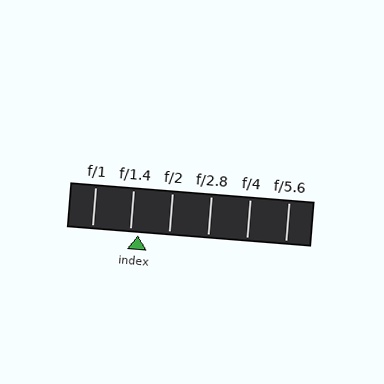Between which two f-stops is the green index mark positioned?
The index mark is between f/1.4 and f/2.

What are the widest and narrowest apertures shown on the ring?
The widest aperture shown is f/1 and the narrowest is f/5.6.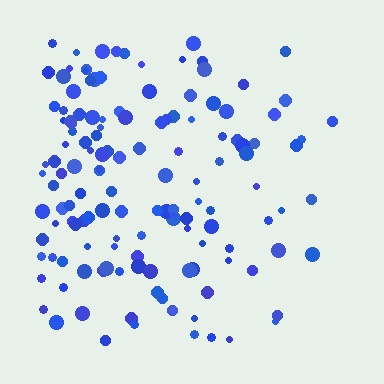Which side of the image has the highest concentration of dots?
The left.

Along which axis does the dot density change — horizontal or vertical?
Horizontal.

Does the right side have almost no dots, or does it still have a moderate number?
Still a moderate number, just noticeably fewer than the left.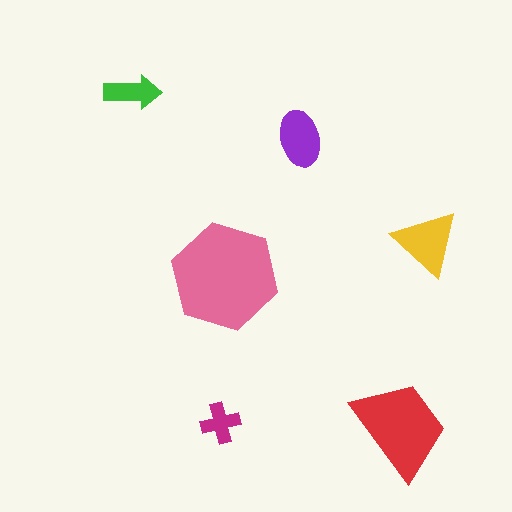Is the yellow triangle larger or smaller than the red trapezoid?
Smaller.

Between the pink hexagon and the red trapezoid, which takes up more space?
The pink hexagon.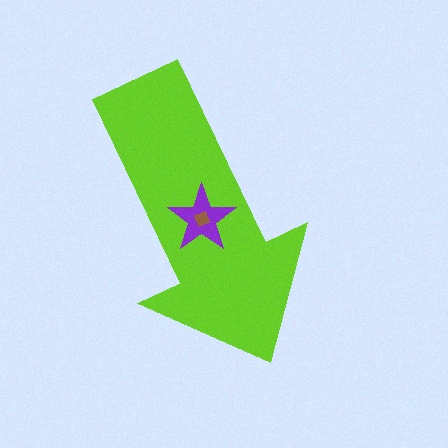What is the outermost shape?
The lime arrow.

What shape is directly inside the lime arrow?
The purple star.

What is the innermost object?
The brown diamond.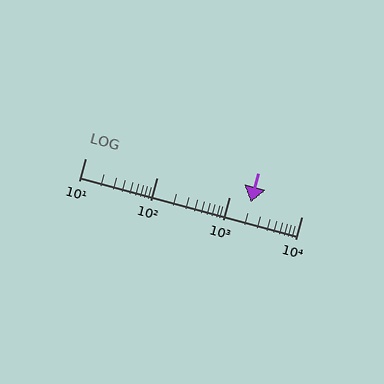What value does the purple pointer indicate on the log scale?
The pointer indicates approximately 2000.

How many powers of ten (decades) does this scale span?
The scale spans 3 decades, from 10 to 10000.